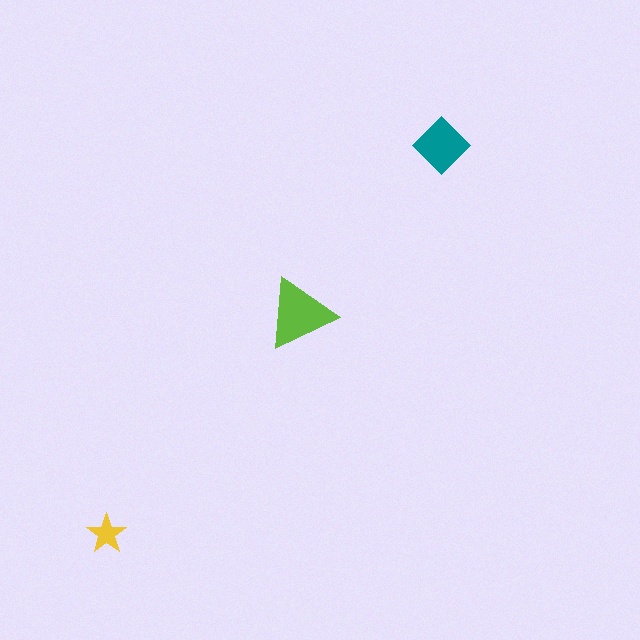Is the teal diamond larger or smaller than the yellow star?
Larger.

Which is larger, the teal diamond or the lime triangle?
The lime triangle.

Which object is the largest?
The lime triangle.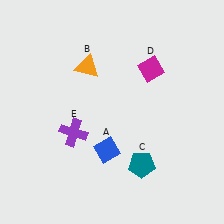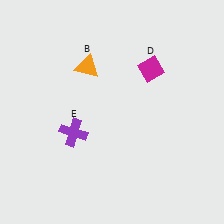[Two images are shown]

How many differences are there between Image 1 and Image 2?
There are 2 differences between the two images.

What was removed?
The teal pentagon (C), the blue diamond (A) were removed in Image 2.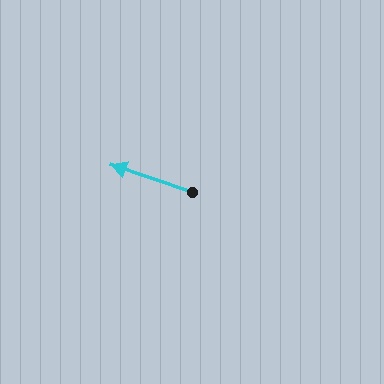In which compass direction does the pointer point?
West.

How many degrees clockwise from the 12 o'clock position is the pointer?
Approximately 289 degrees.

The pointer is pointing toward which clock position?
Roughly 10 o'clock.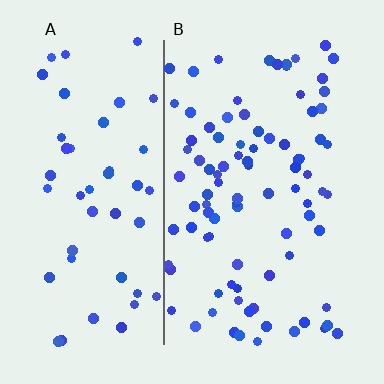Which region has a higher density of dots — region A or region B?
B (the right).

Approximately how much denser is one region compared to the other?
Approximately 1.8× — region B over region A.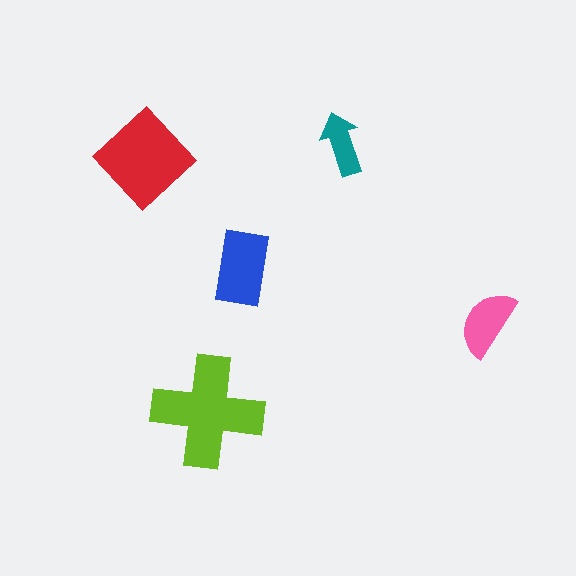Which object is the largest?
The lime cross.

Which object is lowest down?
The lime cross is bottommost.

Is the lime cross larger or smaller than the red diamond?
Larger.